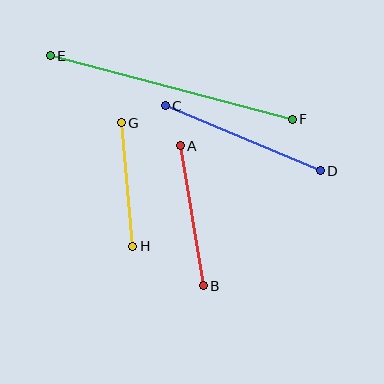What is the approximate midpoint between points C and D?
The midpoint is at approximately (243, 138) pixels.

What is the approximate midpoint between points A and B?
The midpoint is at approximately (192, 216) pixels.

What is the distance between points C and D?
The distance is approximately 168 pixels.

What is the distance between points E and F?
The distance is approximately 250 pixels.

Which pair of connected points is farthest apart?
Points E and F are farthest apart.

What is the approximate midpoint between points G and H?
The midpoint is at approximately (127, 185) pixels.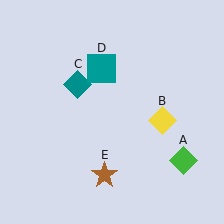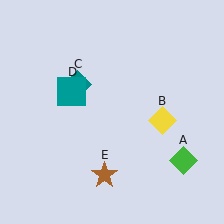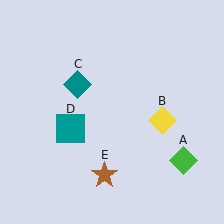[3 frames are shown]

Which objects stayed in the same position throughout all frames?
Green diamond (object A) and yellow diamond (object B) and teal diamond (object C) and brown star (object E) remained stationary.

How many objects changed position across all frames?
1 object changed position: teal square (object D).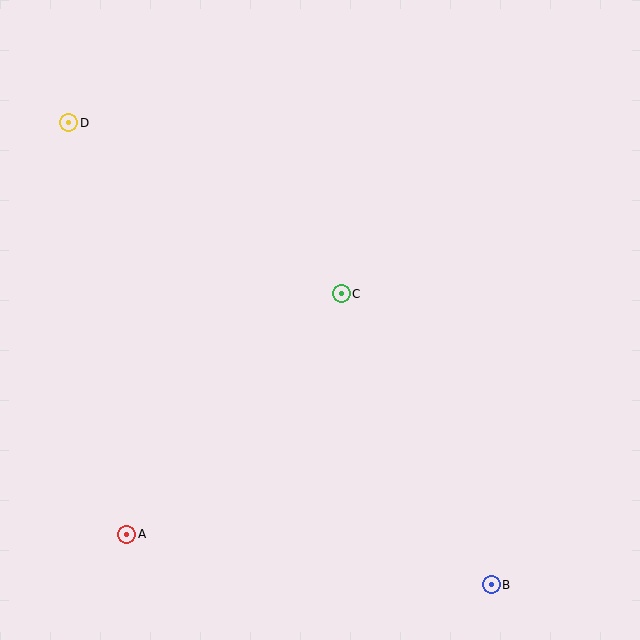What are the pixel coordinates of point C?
Point C is at (341, 294).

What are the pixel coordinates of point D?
Point D is at (69, 123).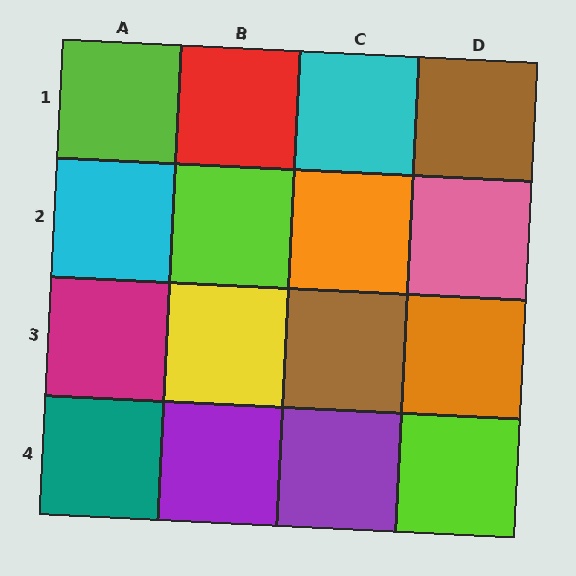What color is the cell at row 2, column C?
Orange.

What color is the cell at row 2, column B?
Lime.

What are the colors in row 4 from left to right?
Teal, purple, purple, lime.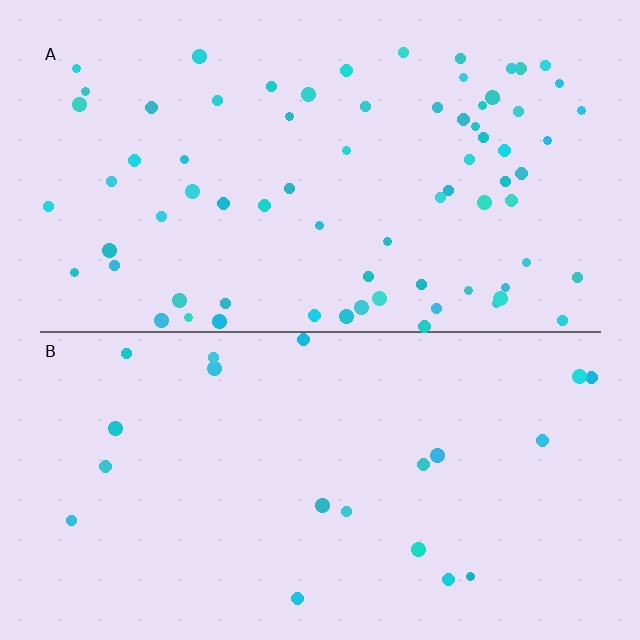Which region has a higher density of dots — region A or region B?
A (the top).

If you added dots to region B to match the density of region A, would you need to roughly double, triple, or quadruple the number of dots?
Approximately quadruple.